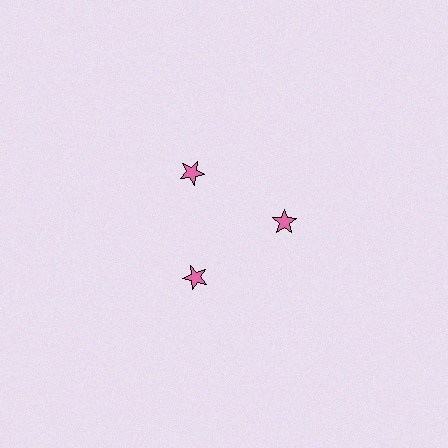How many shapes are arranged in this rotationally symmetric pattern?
There are 3 shapes, arranged in 3 groups of 1.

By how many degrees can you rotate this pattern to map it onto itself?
The pattern maps onto itself every 120 degrees of rotation.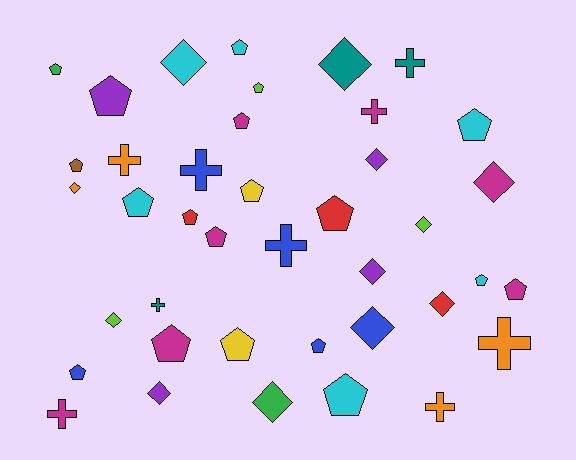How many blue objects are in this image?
There are 5 blue objects.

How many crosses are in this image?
There are 9 crosses.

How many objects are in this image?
There are 40 objects.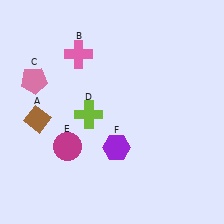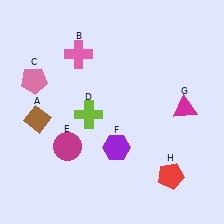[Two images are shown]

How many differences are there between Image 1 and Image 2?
There are 2 differences between the two images.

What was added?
A magenta triangle (G), a red pentagon (H) were added in Image 2.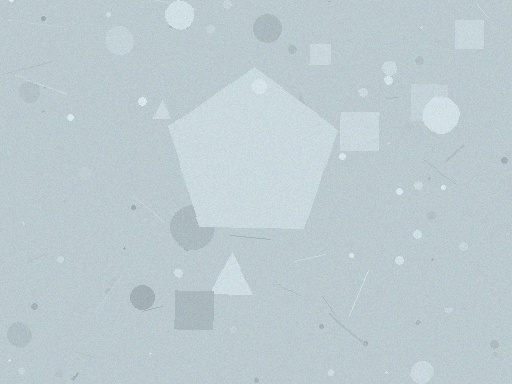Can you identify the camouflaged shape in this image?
The camouflaged shape is a pentagon.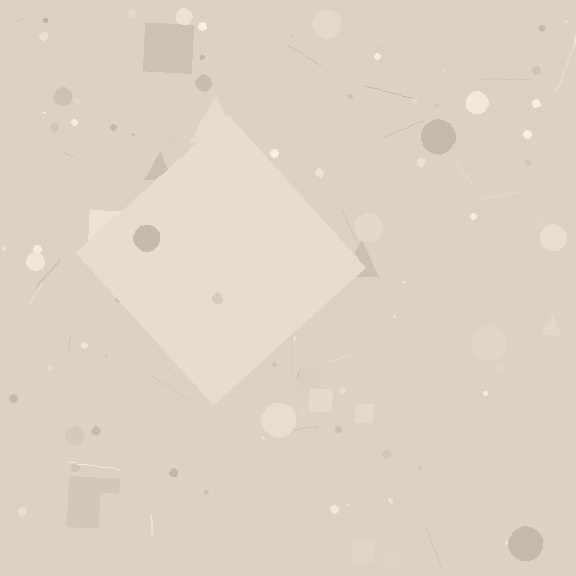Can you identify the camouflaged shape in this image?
The camouflaged shape is a diamond.